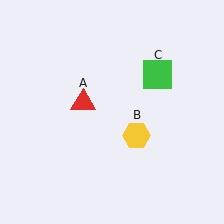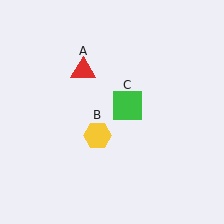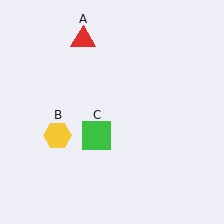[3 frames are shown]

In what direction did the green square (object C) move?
The green square (object C) moved down and to the left.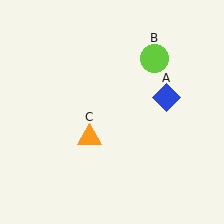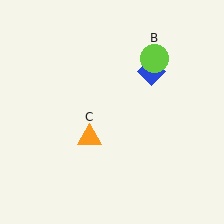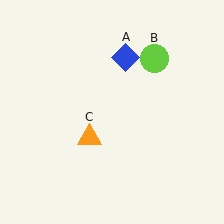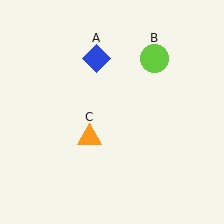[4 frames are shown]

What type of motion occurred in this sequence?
The blue diamond (object A) rotated counterclockwise around the center of the scene.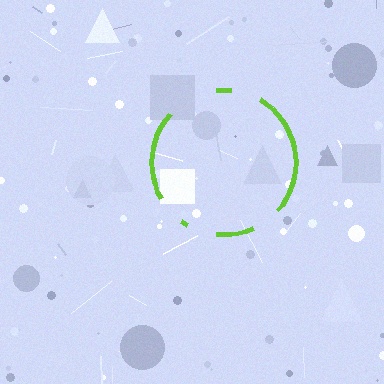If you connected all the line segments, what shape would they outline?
They would outline a circle.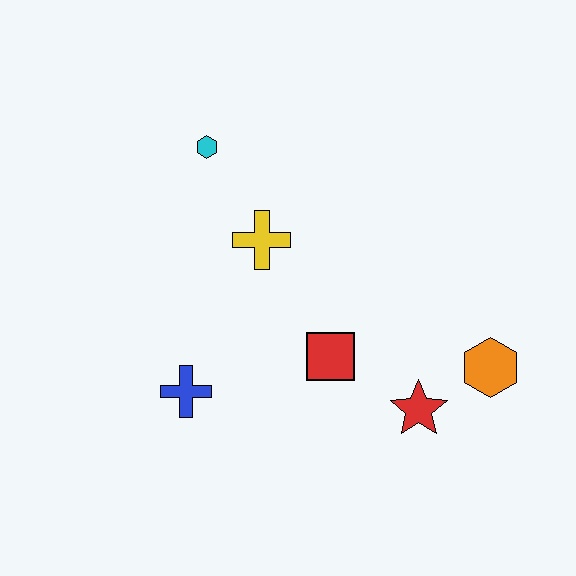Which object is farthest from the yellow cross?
The orange hexagon is farthest from the yellow cross.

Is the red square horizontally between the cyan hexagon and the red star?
Yes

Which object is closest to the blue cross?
The red square is closest to the blue cross.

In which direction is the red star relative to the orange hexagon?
The red star is to the left of the orange hexagon.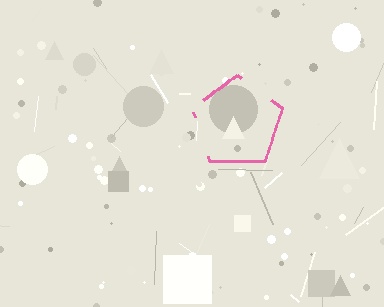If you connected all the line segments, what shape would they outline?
They would outline a pentagon.